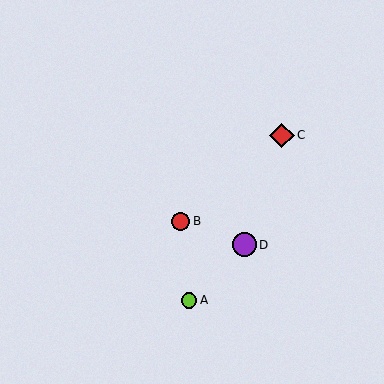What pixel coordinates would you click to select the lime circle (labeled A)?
Click at (189, 300) to select the lime circle A.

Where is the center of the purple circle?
The center of the purple circle is at (244, 245).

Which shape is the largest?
The red diamond (labeled C) is the largest.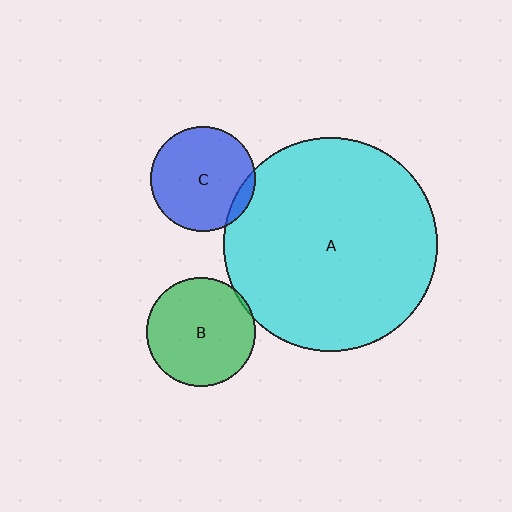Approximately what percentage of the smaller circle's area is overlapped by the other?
Approximately 5%.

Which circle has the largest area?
Circle A (cyan).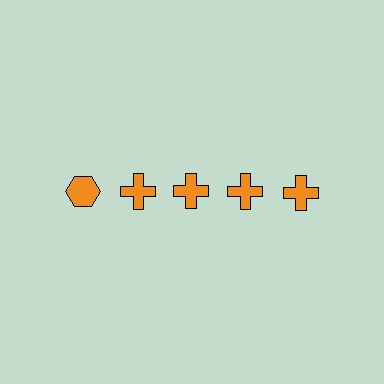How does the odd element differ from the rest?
It has a different shape: hexagon instead of cross.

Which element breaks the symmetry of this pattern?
The orange hexagon in the top row, leftmost column breaks the symmetry. All other shapes are orange crosses.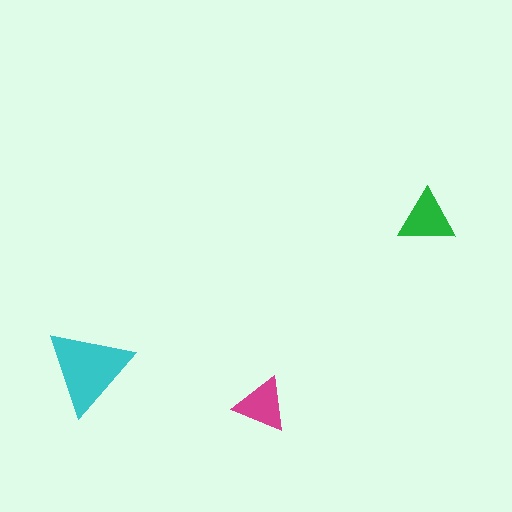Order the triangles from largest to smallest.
the cyan one, the green one, the magenta one.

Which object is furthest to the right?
The green triangle is rightmost.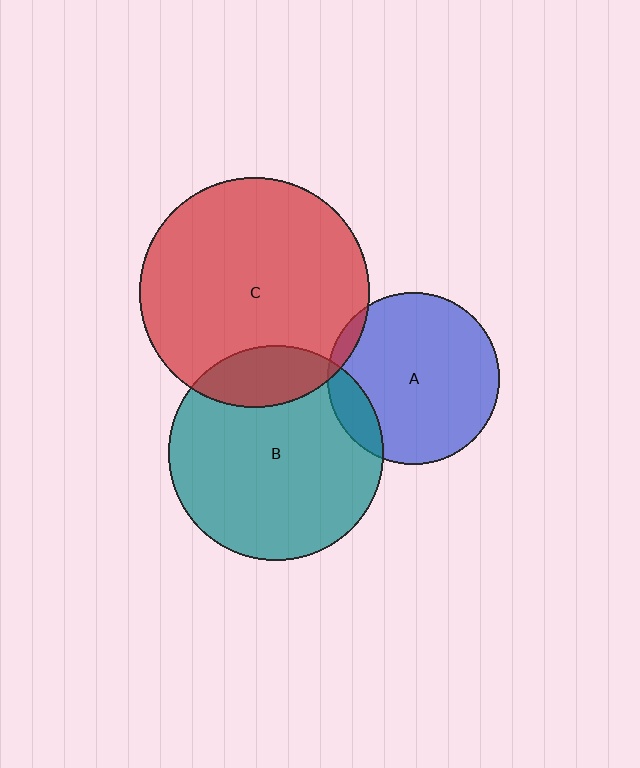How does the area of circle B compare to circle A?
Approximately 1.6 times.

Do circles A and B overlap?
Yes.